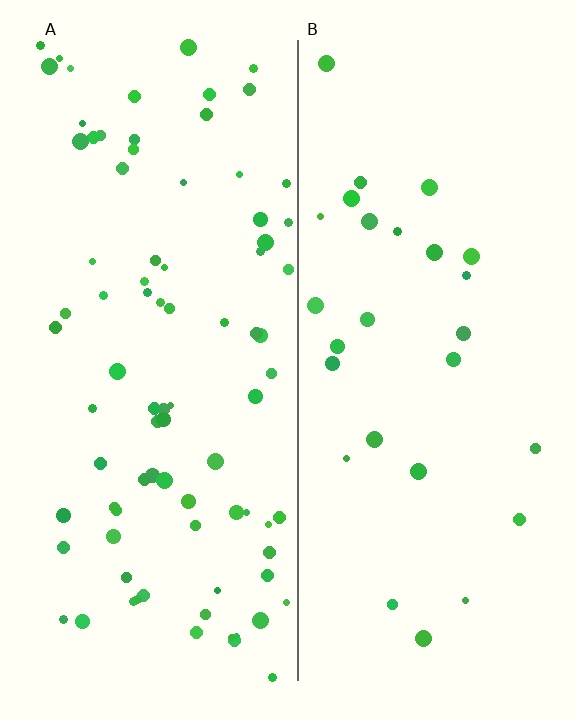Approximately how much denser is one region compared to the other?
Approximately 3.1× — region A over region B.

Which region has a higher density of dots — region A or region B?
A (the left).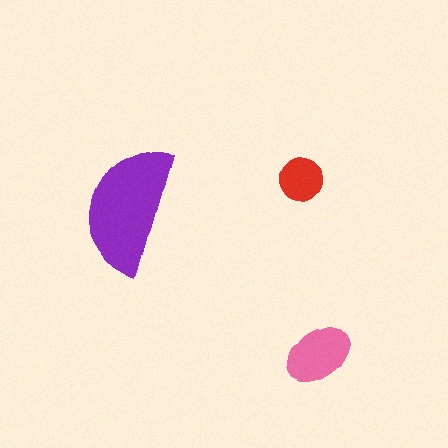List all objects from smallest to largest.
The red circle, the pink ellipse, the purple semicircle.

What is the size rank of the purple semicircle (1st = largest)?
1st.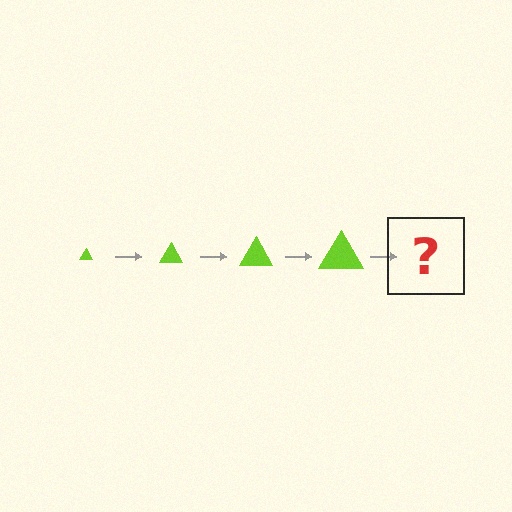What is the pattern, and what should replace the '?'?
The pattern is that the triangle gets progressively larger each step. The '?' should be a lime triangle, larger than the previous one.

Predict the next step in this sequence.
The next step is a lime triangle, larger than the previous one.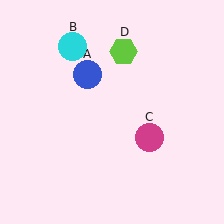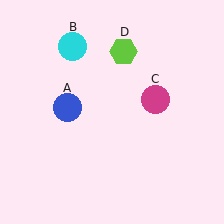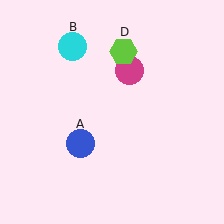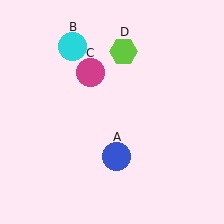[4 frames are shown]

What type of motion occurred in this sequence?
The blue circle (object A), magenta circle (object C) rotated counterclockwise around the center of the scene.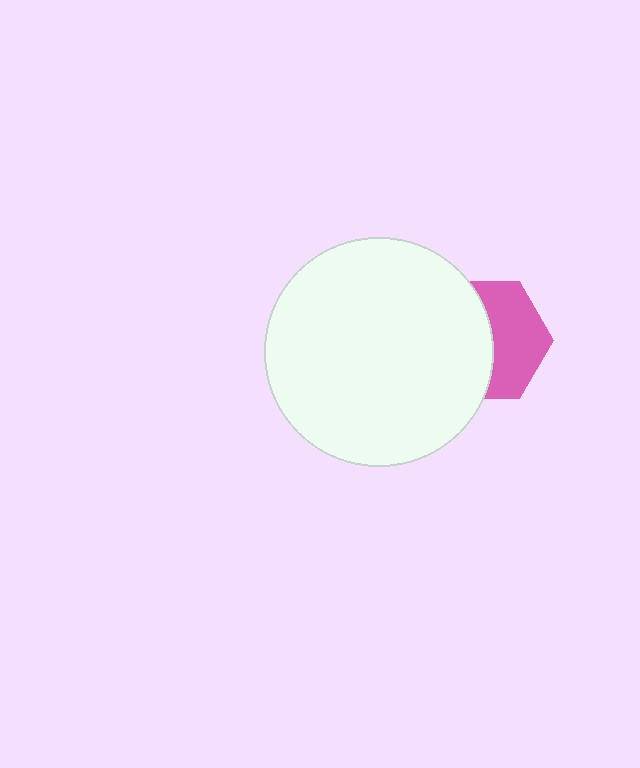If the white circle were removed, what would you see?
You would see the complete pink hexagon.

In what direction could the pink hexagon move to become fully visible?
The pink hexagon could move right. That would shift it out from behind the white circle entirely.